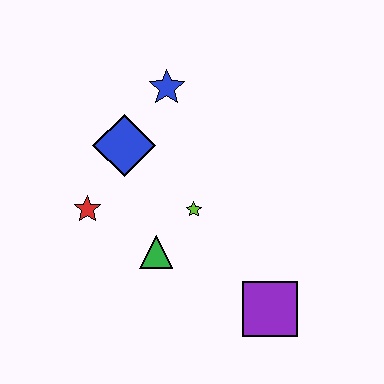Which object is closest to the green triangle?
The lime star is closest to the green triangle.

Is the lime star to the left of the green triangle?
No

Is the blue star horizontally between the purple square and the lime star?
No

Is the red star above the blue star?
No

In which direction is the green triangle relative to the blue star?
The green triangle is below the blue star.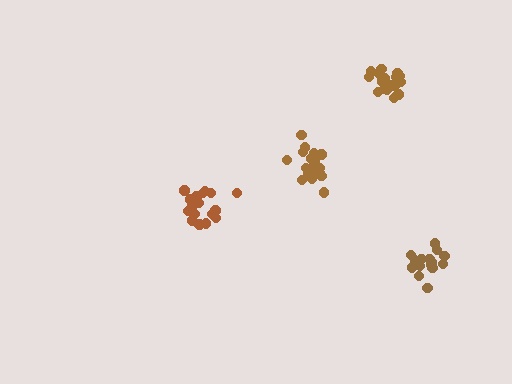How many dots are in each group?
Group 1: 15 dots, Group 2: 20 dots, Group 3: 18 dots, Group 4: 19 dots (72 total).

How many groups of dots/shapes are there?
There are 4 groups.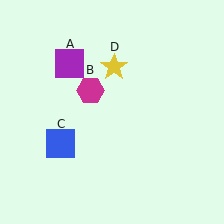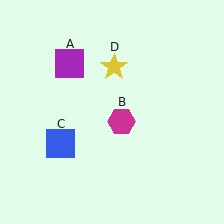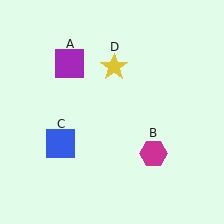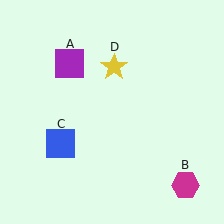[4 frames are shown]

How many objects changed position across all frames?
1 object changed position: magenta hexagon (object B).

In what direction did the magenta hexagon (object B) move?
The magenta hexagon (object B) moved down and to the right.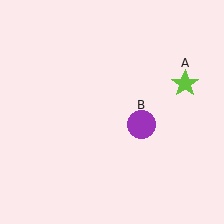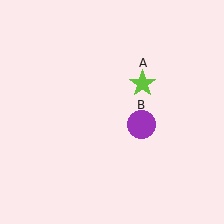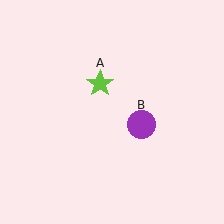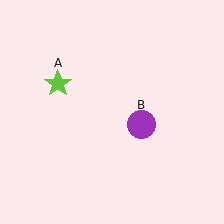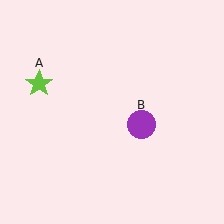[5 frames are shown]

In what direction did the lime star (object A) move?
The lime star (object A) moved left.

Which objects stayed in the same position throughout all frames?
Purple circle (object B) remained stationary.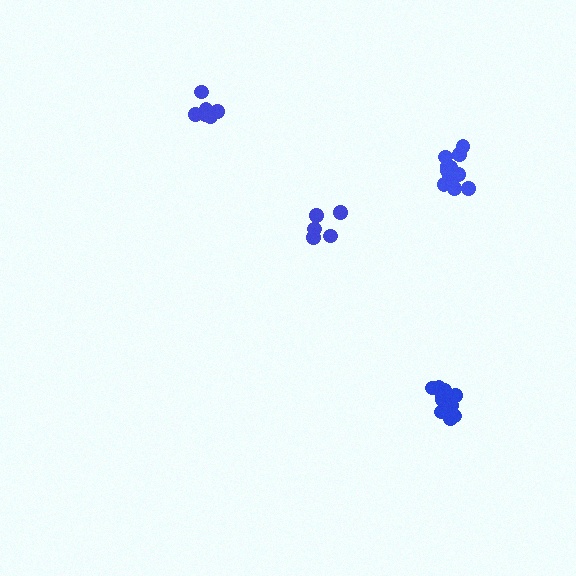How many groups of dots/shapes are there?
There are 4 groups.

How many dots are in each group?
Group 1: 11 dots, Group 2: 5 dots, Group 3: 11 dots, Group 4: 6 dots (33 total).